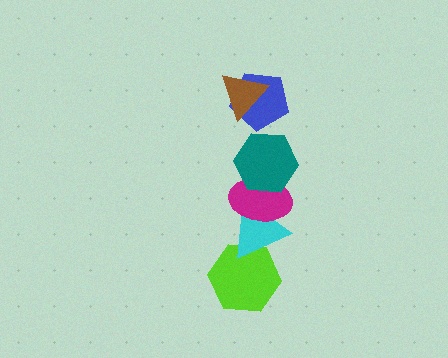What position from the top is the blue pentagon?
The blue pentagon is 2nd from the top.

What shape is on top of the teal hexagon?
The blue pentagon is on top of the teal hexagon.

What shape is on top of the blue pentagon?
The brown triangle is on top of the blue pentagon.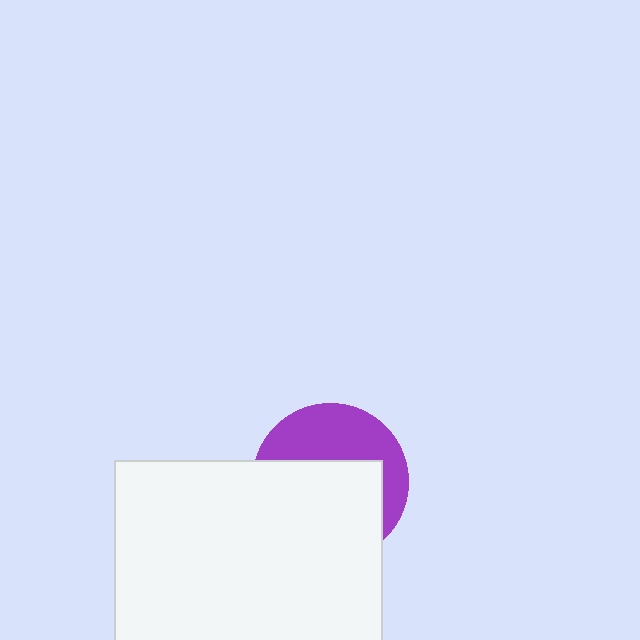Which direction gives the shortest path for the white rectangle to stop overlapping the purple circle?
Moving down gives the shortest separation.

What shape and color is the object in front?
The object in front is a white rectangle.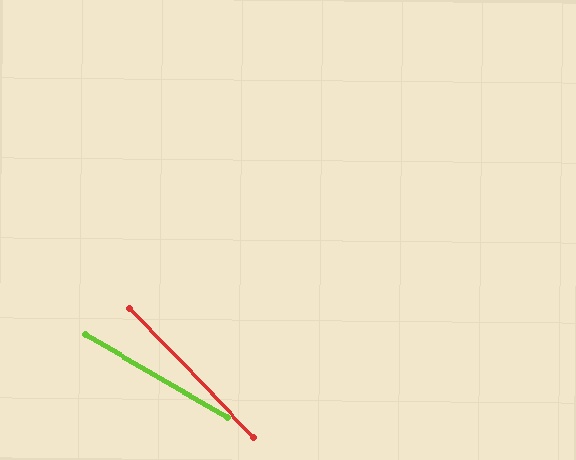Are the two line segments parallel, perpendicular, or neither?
Neither parallel nor perpendicular — they differ by about 16°.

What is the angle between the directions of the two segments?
Approximately 16 degrees.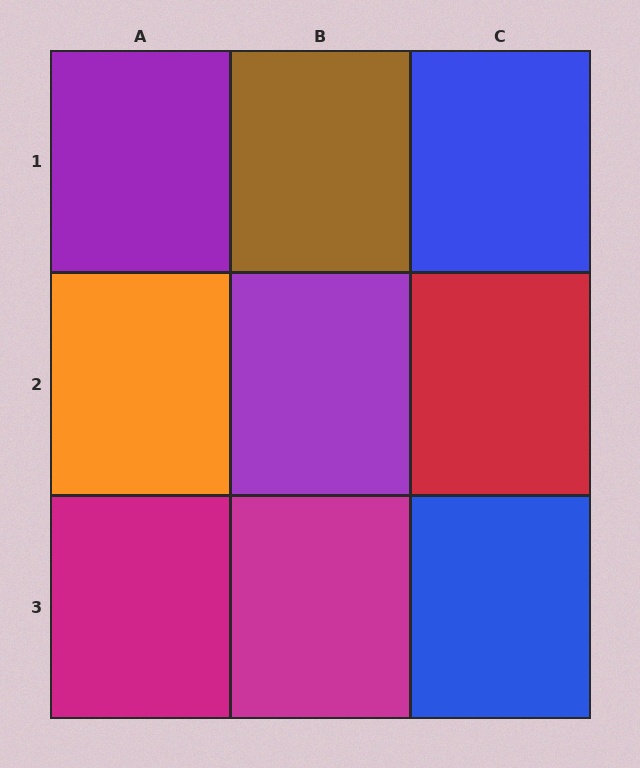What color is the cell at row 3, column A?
Magenta.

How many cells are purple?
2 cells are purple.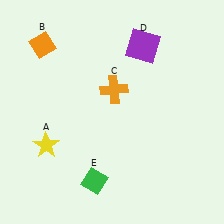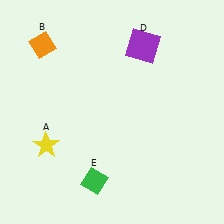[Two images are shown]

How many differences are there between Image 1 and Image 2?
There is 1 difference between the two images.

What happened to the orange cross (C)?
The orange cross (C) was removed in Image 2. It was in the top-right area of Image 1.